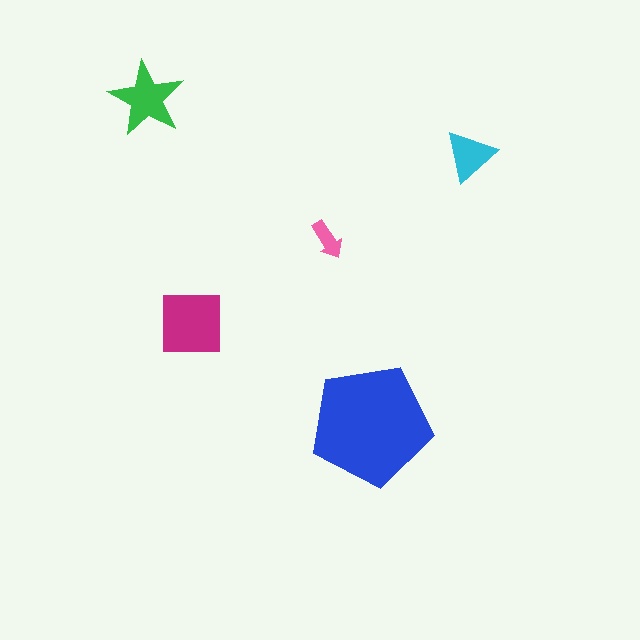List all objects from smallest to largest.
The pink arrow, the cyan triangle, the green star, the magenta square, the blue pentagon.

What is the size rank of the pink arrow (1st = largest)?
5th.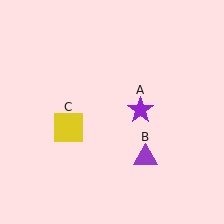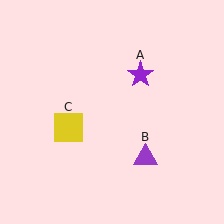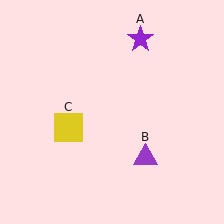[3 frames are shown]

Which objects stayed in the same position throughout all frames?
Purple triangle (object B) and yellow square (object C) remained stationary.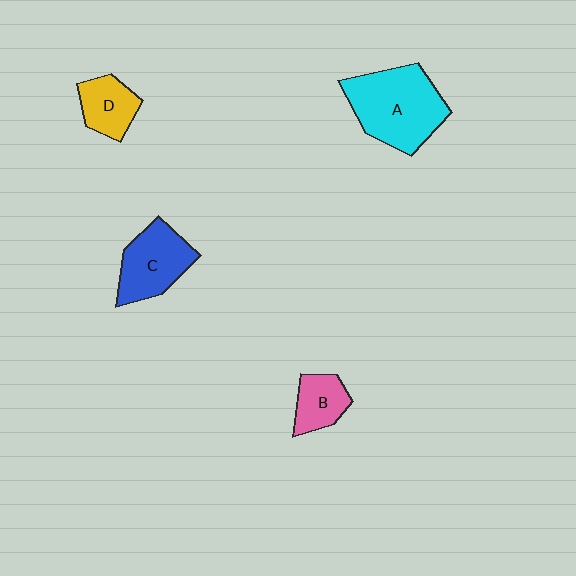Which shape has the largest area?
Shape A (cyan).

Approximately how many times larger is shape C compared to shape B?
Approximately 1.7 times.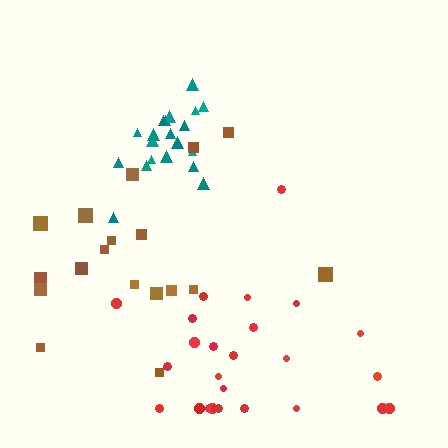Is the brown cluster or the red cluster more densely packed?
Red.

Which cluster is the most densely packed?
Teal.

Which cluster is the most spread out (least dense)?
Brown.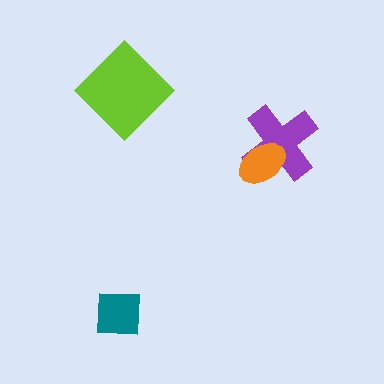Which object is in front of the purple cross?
The orange ellipse is in front of the purple cross.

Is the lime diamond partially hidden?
No, no other shape covers it.